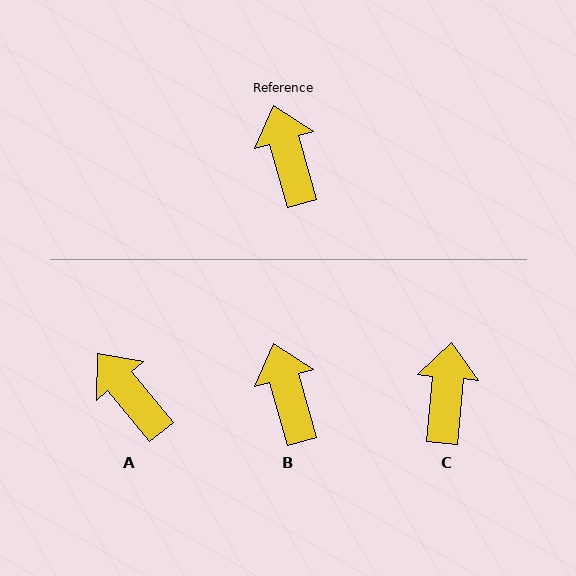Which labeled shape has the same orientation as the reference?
B.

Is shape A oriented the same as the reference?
No, it is off by about 23 degrees.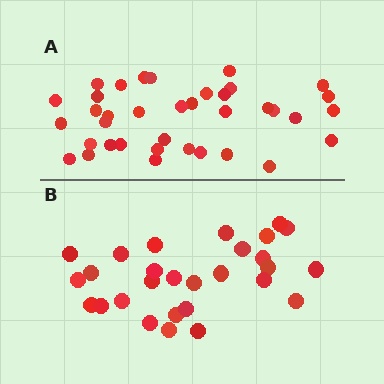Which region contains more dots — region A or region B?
Region A (the top region) has more dots.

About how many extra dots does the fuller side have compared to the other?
Region A has roughly 8 or so more dots than region B.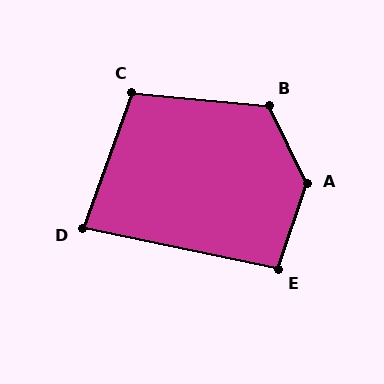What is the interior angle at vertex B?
Approximately 122 degrees (obtuse).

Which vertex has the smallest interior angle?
D, at approximately 82 degrees.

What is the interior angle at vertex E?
Approximately 97 degrees (obtuse).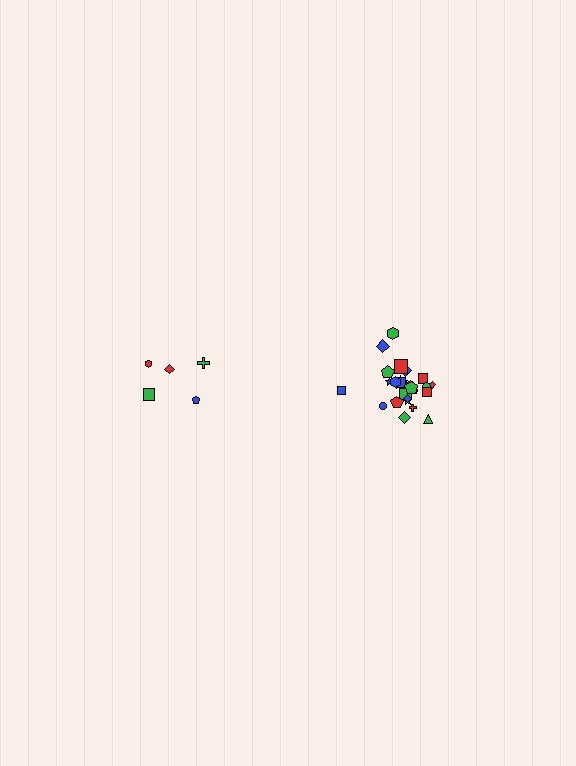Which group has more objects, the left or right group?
The right group.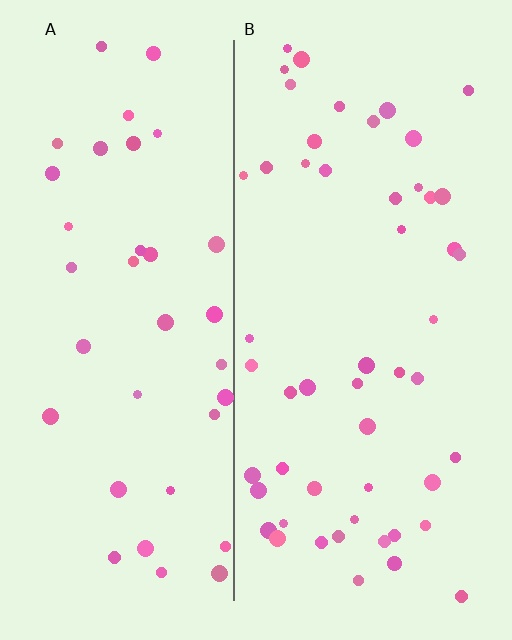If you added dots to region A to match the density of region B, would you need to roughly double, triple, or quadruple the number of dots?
Approximately double.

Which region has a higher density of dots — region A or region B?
B (the right).